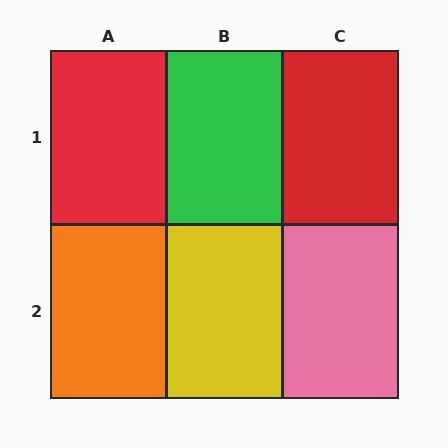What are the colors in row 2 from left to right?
Orange, yellow, pink.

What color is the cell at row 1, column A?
Red.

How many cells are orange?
1 cell is orange.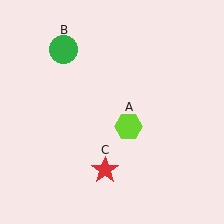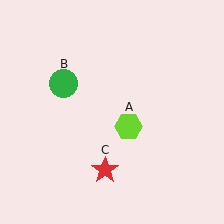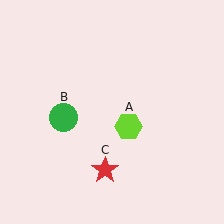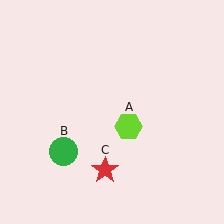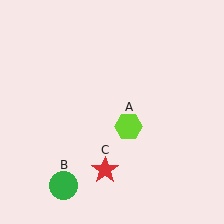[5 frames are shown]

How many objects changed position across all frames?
1 object changed position: green circle (object B).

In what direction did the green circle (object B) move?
The green circle (object B) moved down.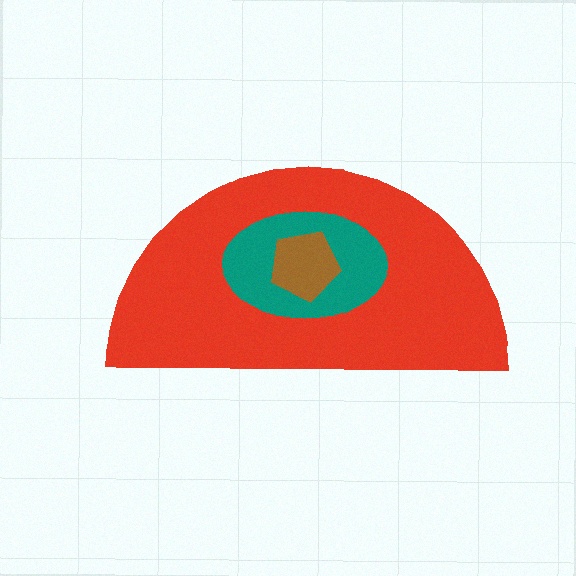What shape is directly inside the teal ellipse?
The brown pentagon.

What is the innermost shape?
The brown pentagon.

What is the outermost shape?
The red semicircle.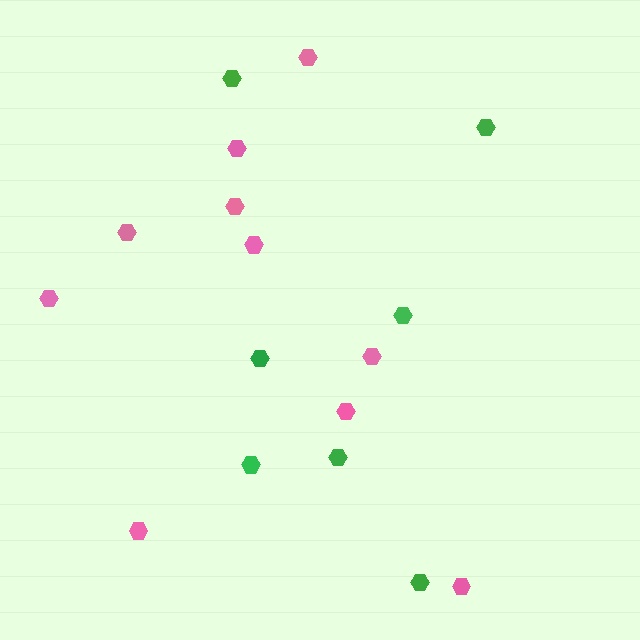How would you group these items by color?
There are 2 groups: one group of pink hexagons (10) and one group of green hexagons (7).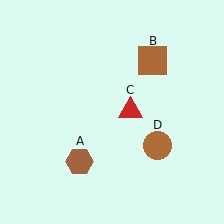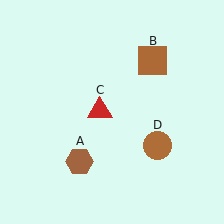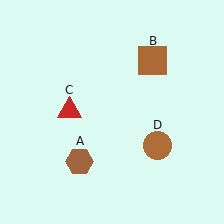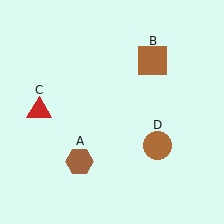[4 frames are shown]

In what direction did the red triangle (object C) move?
The red triangle (object C) moved left.